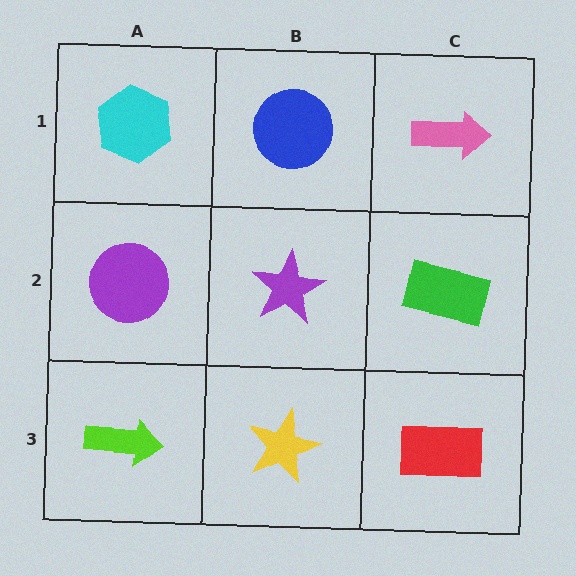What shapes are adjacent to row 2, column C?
A pink arrow (row 1, column C), a red rectangle (row 3, column C), a purple star (row 2, column B).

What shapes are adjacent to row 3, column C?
A green rectangle (row 2, column C), a yellow star (row 3, column B).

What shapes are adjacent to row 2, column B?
A blue circle (row 1, column B), a yellow star (row 3, column B), a purple circle (row 2, column A), a green rectangle (row 2, column C).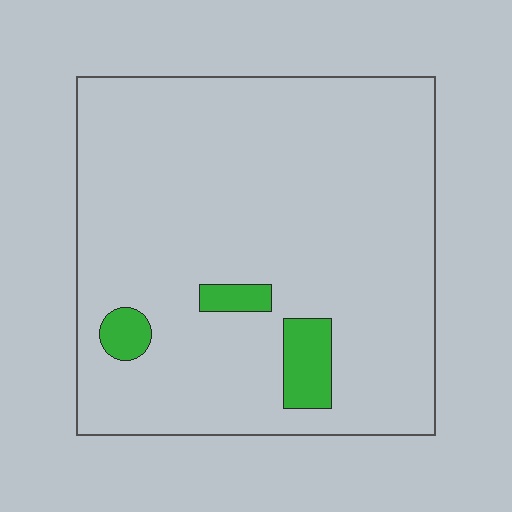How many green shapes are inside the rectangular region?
3.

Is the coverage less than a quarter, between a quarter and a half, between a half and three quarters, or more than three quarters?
Less than a quarter.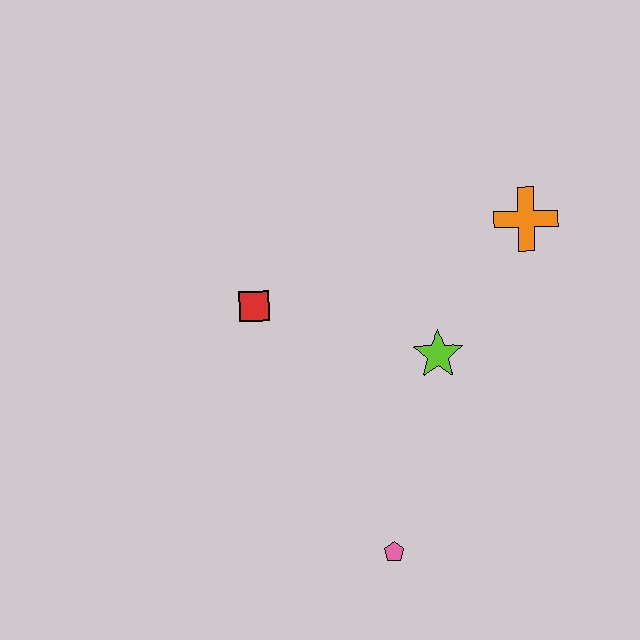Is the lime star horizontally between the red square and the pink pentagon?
No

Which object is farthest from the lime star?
The pink pentagon is farthest from the lime star.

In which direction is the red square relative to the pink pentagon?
The red square is above the pink pentagon.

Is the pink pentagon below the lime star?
Yes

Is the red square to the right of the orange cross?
No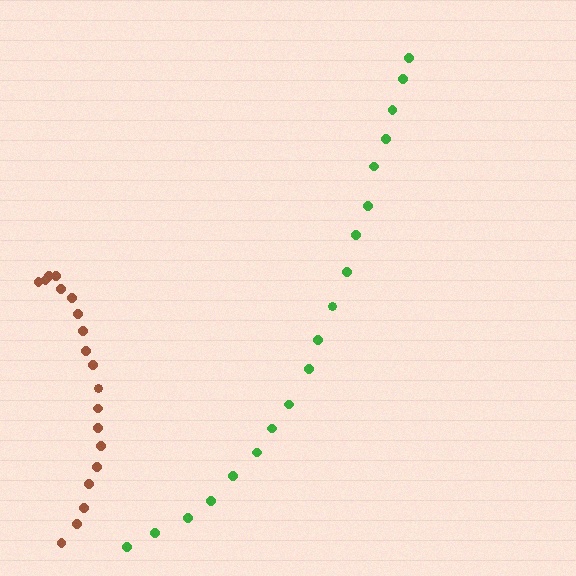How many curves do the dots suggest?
There are 2 distinct paths.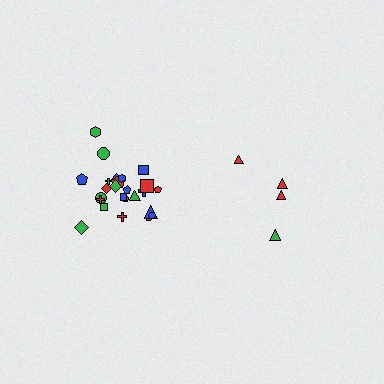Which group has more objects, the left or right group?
The left group.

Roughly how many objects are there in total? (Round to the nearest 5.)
Roughly 30 objects in total.